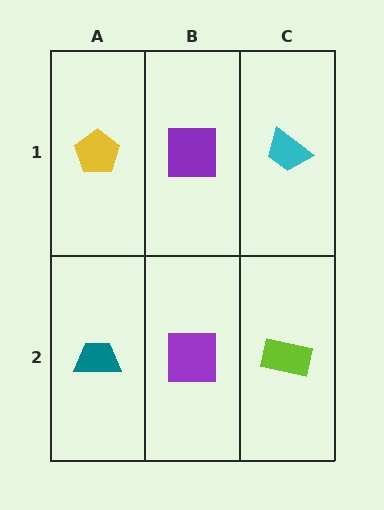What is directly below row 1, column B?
A purple square.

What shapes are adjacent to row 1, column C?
A lime rectangle (row 2, column C), a purple square (row 1, column B).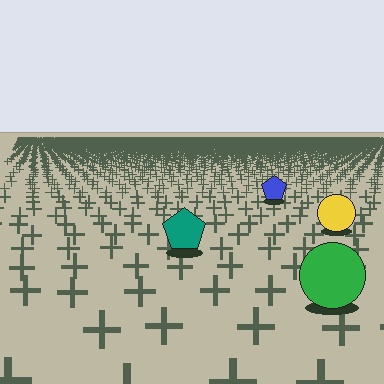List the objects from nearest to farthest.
From nearest to farthest: the green circle, the teal pentagon, the yellow circle, the blue pentagon.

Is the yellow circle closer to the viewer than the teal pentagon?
No. The teal pentagon is closer — you can tell from the texture gradient: the ground texture is coarser near it.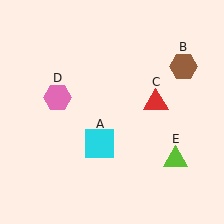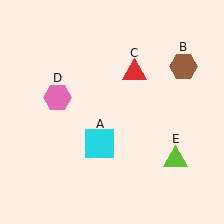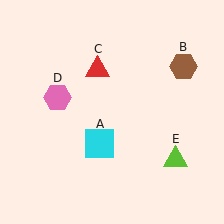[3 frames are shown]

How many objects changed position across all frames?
1 object changed position: red triangle (object C).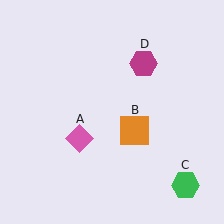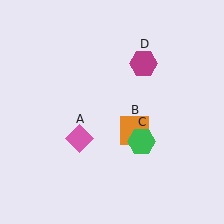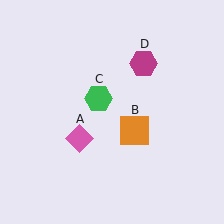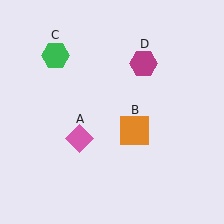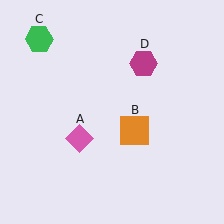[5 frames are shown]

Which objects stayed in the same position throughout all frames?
Pink diamond (object A) and orange square (object B) and magenta hexagon (object D) remained stationary.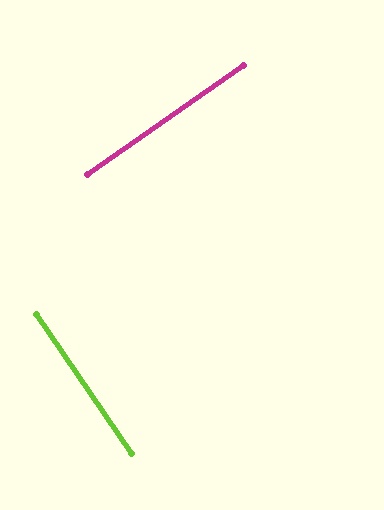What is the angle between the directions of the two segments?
Approximately 89 degrees.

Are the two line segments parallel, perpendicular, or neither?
Perpendicular — they meet at approximately 89°.